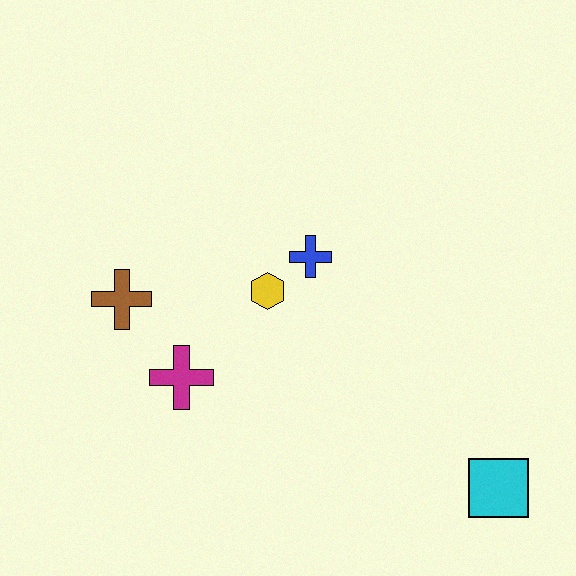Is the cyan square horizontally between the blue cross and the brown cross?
No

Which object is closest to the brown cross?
The magenta cross is closest to the brown cross.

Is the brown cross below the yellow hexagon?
Yes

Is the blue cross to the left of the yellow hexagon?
No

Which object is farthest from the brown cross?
The cyan square is farthest from the brown cross.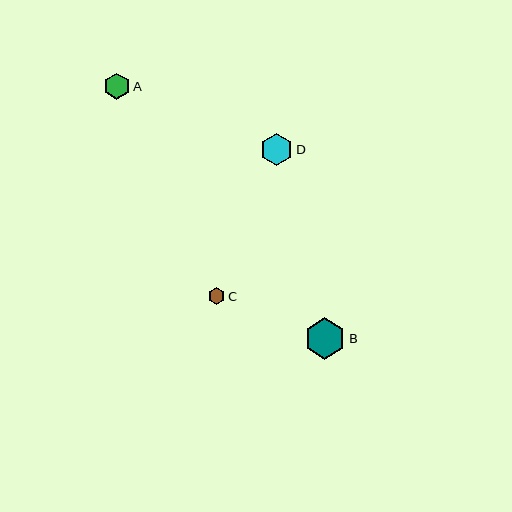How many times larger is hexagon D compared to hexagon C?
Hexagon D is approximately 1.9 times the size of hexagon C.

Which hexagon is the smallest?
Hexagon C is the smallest with a size of approximately 17 pixels.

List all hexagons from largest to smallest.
From largest to smallest: B, D, A, C.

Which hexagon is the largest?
Hexagon B is the largest with a size of approximately 41 pixels.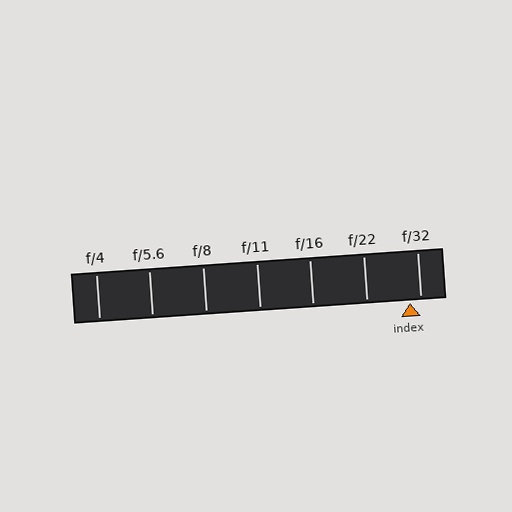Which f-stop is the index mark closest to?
The index mark is closest to f/32.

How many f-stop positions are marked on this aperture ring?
There are 7 f-stop positions marked.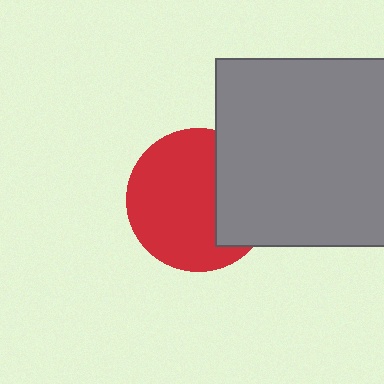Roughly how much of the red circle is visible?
Most of it is visible (roughly 68%).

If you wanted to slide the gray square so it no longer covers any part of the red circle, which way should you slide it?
Slide it right — that is the most direct way to separate the two shapes.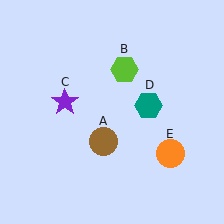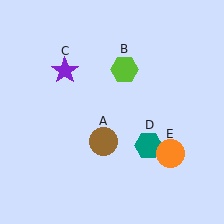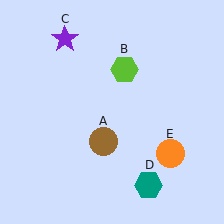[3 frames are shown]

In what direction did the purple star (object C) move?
The purple star (object C) moved up.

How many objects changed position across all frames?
2 objects changed position: purple star (object C), teal hexagon (object D).